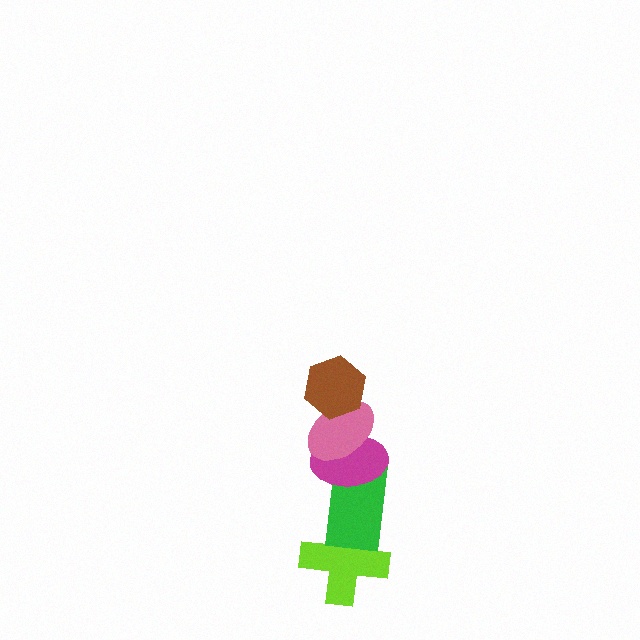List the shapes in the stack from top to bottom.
From top to bottom: the brown hexagon, the pink ellipse, the magenta ellipse, the green rectangle, the lime cross.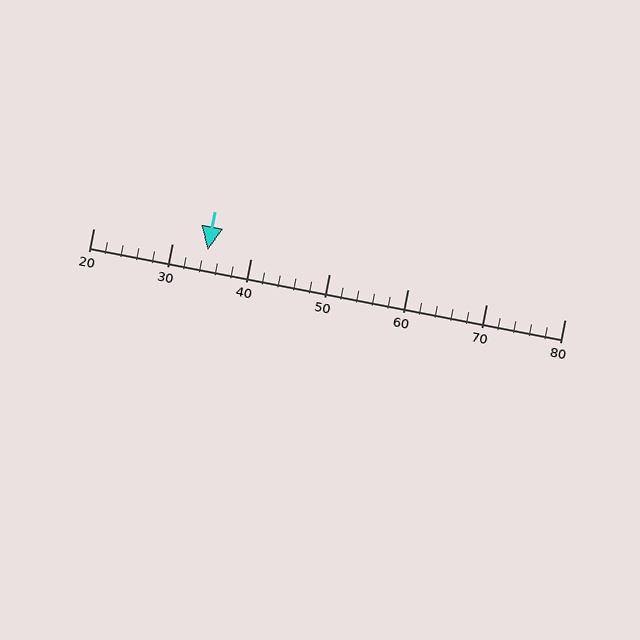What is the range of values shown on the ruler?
The ruler shows values from 20 to 80.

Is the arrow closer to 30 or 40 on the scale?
The arrow is closer to 30.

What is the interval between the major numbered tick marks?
The major tick marks are spaced 10 units apart.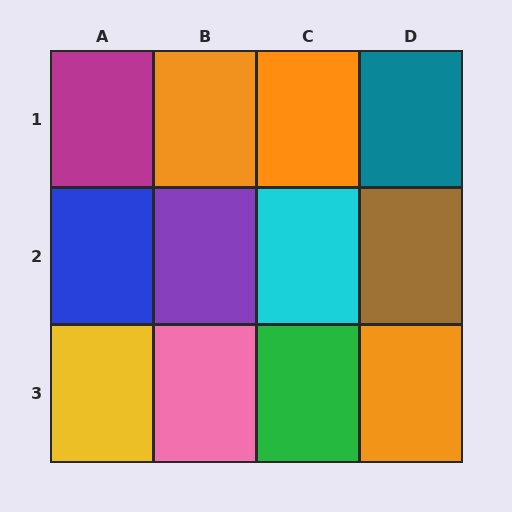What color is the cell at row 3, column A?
Yellow.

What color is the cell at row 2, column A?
Blue.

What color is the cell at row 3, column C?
Green.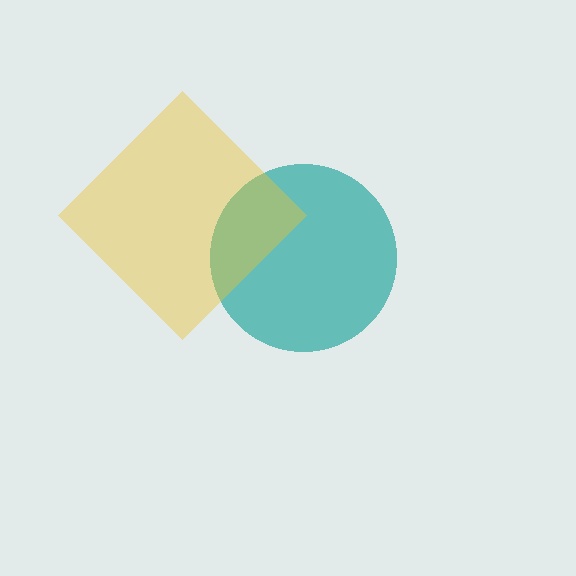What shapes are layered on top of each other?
The layered shapes are: a teal circle, a yellow diamond.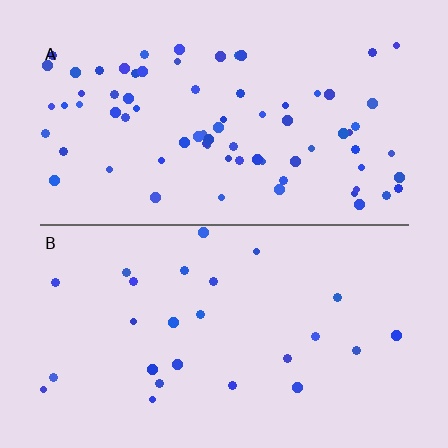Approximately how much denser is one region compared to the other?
Approximately 3.0× — region A over region B.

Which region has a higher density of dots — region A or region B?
A (the top).